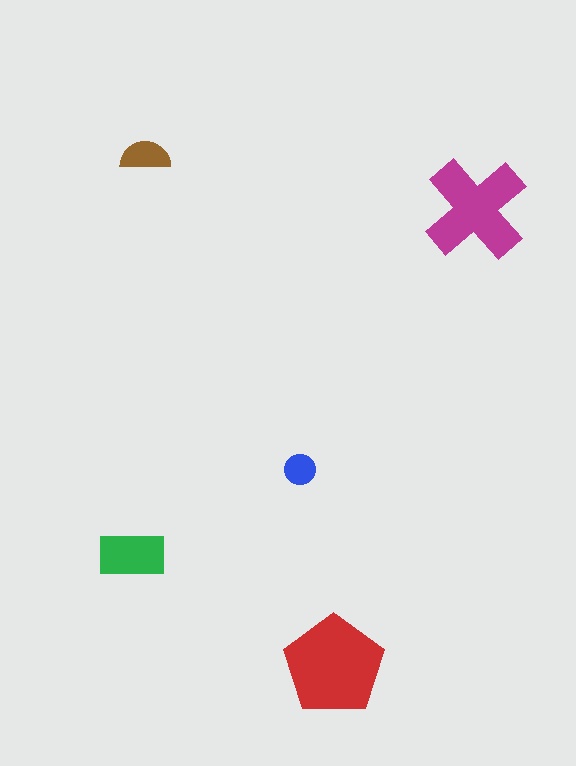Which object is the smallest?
The blue circle.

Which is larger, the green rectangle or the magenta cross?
The magenta cross.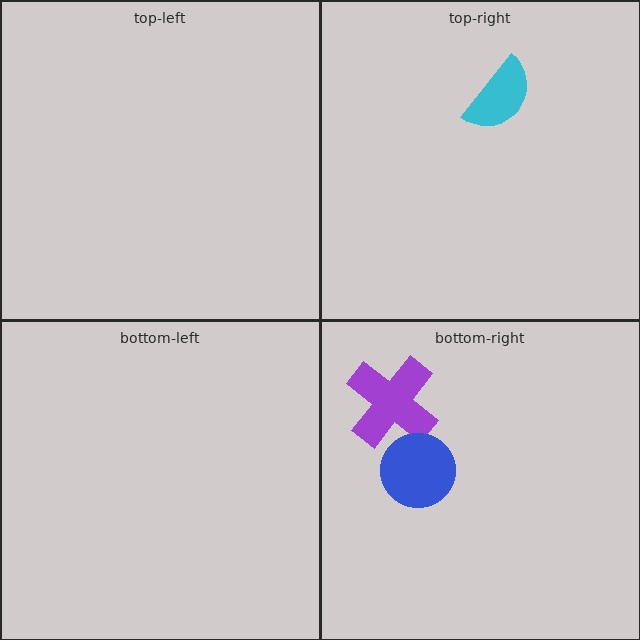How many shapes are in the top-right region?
1.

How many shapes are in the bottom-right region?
2.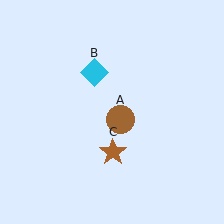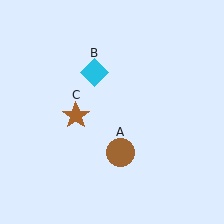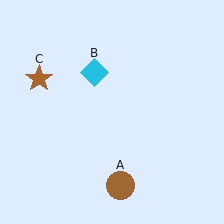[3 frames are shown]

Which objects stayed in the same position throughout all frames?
Cyan diamond (object B) remained stationary.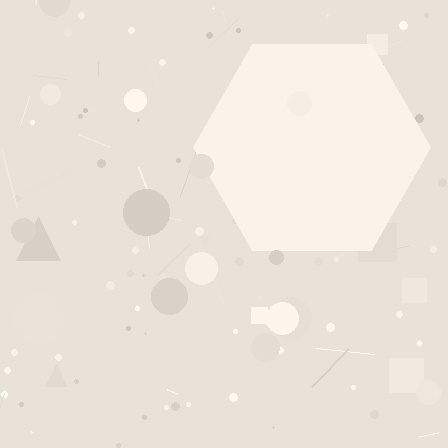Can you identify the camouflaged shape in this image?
The camouflaged shape is a hexagon.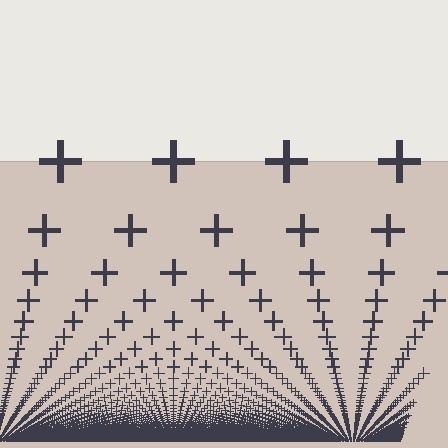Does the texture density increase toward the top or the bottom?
Density increases toward the bottom.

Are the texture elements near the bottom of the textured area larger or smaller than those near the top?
Smaller. The gradient is inverted — elements near the bottom are smaller and denser.